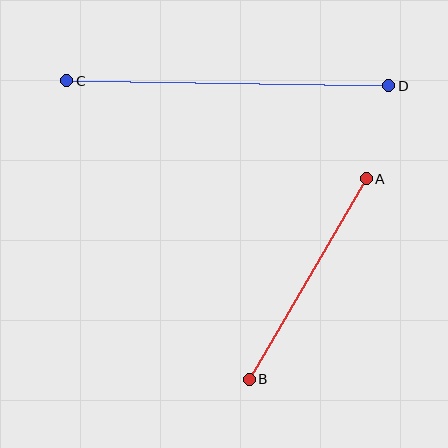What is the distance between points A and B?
The distance is approximately 232 pixels.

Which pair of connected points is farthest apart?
Points C and D are farthest apart.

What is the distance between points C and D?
The distance is approximately 322 pixels.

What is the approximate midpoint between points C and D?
The midpoint is at approximately (228, 83) pixels.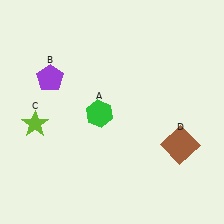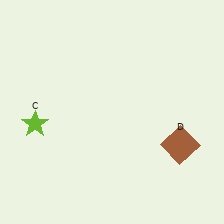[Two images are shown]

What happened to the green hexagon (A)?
The green hexagon (A) was removed in Image 2. It was in the bottom-left area of Image 1.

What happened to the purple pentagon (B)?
The purple pentagon (B) was removed in Image 2. It was in the top-left area of Image 1.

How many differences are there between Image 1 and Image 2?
There are 2 differences between the two images.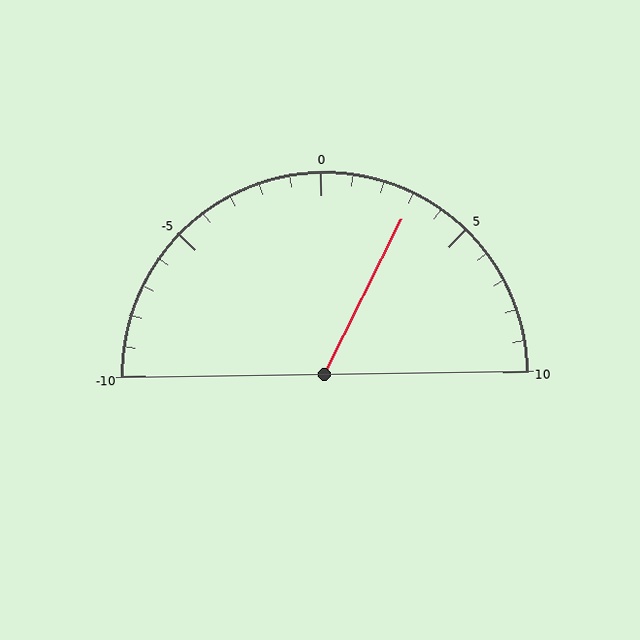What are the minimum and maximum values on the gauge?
The gauge ranges from -10 to 10.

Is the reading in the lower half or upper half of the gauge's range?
The reading is in the upper half of the range (-10 to 10).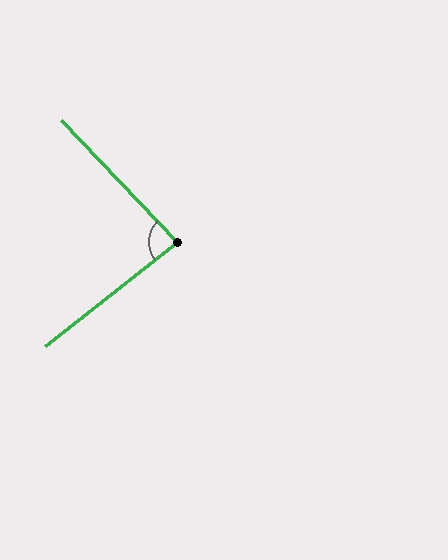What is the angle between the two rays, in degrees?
Approximately 85 degrees.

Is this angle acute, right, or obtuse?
It is acute.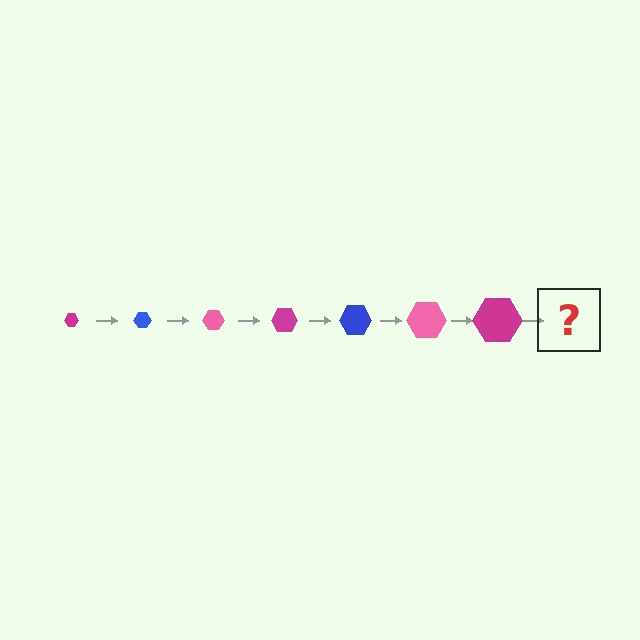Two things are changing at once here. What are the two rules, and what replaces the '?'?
The two rules are that the hexagon grows larger each step and the color cycles through magenta, blue, and pink. The '?' should be a blue hexagon, larger than the previous one.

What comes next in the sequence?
The next element should be a blue hexagon, larger than the previous one.